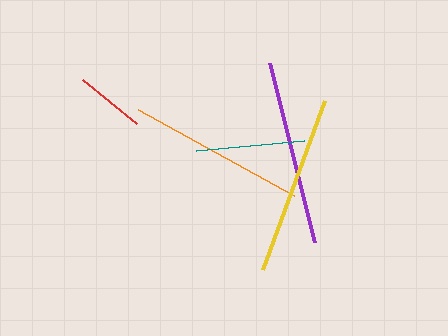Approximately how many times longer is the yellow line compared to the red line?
The yellow line is approximately 2.6 times the length of the red line.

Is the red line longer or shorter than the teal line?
The teal line is longer than the red line.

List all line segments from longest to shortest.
From longest to shortest: purple, yellow, orange, teal, red.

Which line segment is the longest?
The purple line is the longest at approximately 185 pixels.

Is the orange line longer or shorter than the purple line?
The purple line is longer than the orange line.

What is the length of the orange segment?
The orange segment is approximately 178 pixels long.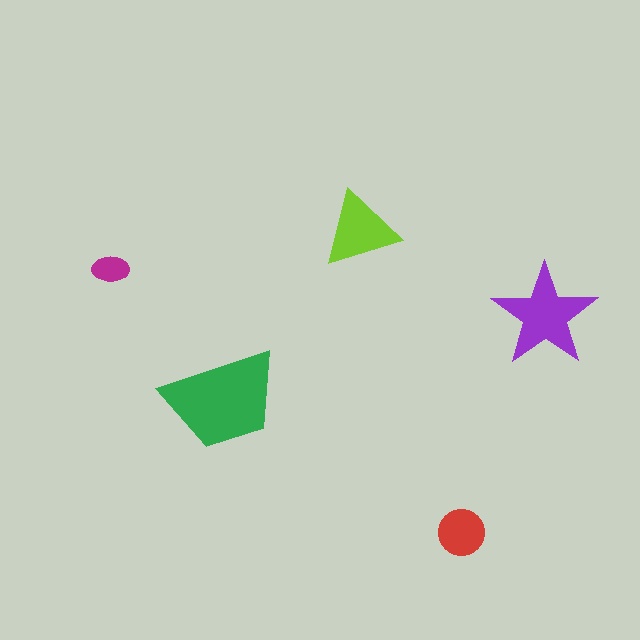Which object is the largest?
The green trapezoid.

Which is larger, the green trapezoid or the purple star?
The green trapezoid.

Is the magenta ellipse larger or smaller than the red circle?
Smaller.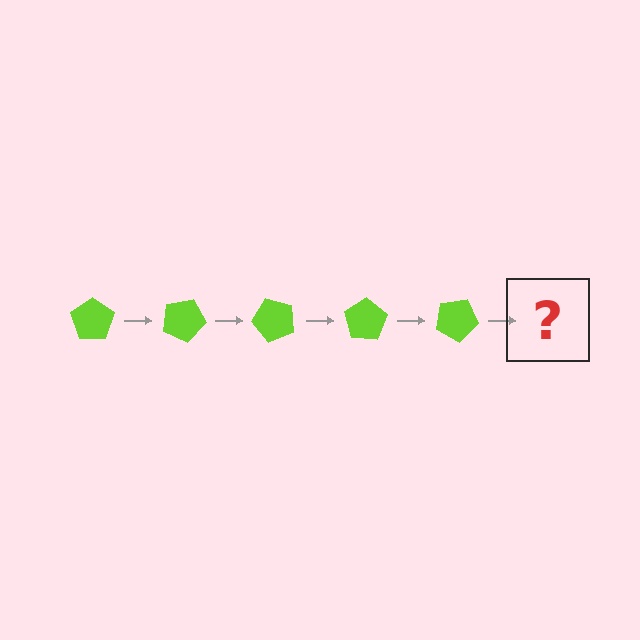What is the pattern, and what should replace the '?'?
The pattern is that the pentagon rotates 25 degrees each step. The '?' should be a lime pentagon rotated 125 degrees.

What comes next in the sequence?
The next element should be a lime pentagon rotated 125 degrees.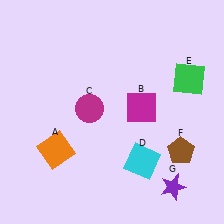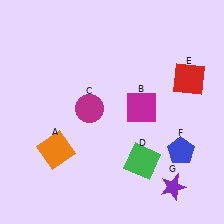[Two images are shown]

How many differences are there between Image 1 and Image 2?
There are 3 differences between the two images.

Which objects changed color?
D changed from cyan to green. E changed from green to red. F changed from brown to blue.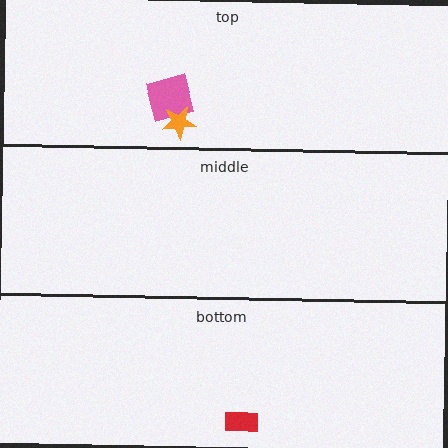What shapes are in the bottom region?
The red rectangle.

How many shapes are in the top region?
2.